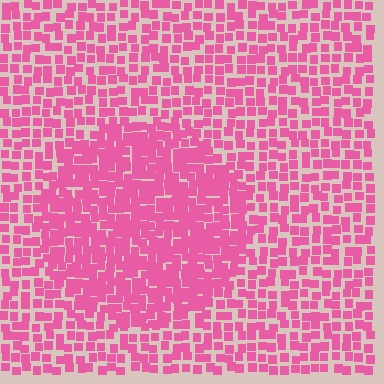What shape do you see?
I see a circle.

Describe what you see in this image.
The image contains small pink elements arranged at two different densities. A circle-shaped region is visible where the elements are more densely packed than the surrounding area.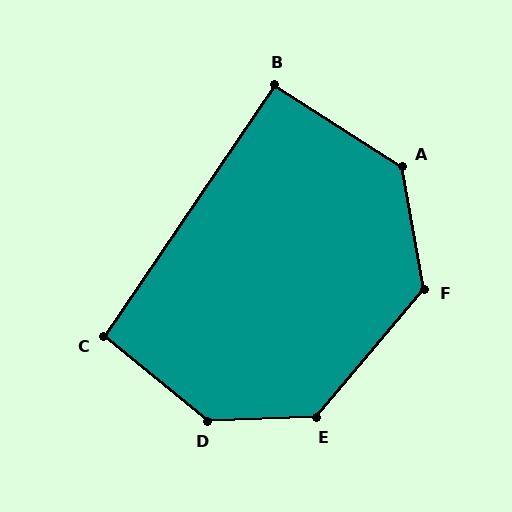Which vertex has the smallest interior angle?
B, at approximately 92 degrees.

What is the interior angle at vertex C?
Approximately 95 degrees (obtuse).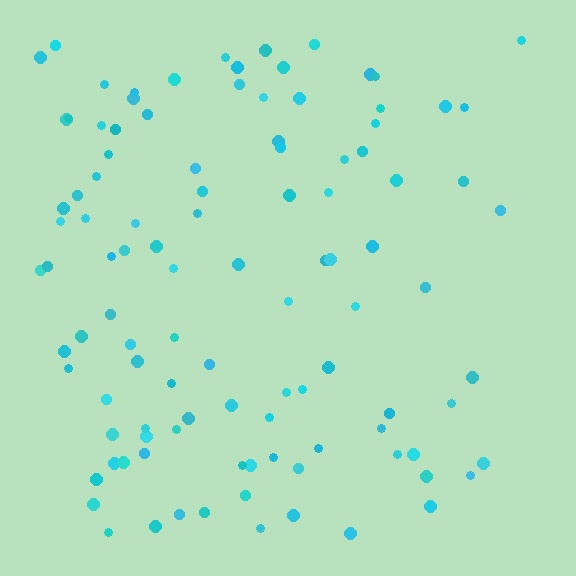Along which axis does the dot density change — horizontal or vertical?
Horizontal.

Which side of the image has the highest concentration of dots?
The left.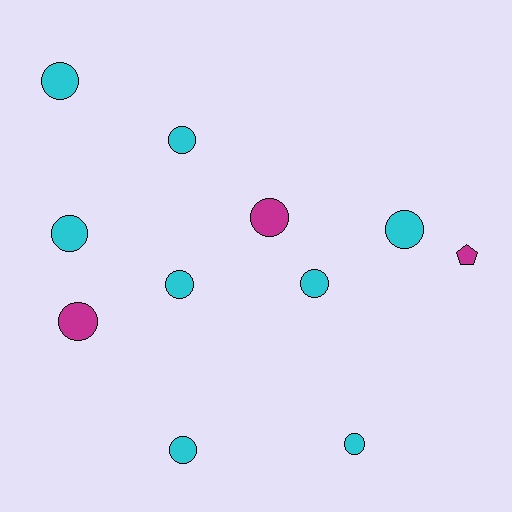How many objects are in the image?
There are 11 objects.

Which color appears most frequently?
Cyan, with 8 objects.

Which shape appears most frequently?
Circle, with 10 objects.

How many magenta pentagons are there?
There is 1 magenta pentagon.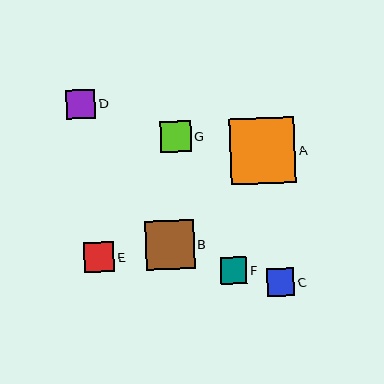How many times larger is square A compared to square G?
Square A is approximately 2.1 times the size of square G.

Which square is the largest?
Square A is the largest with a size of approximately 65 pixels.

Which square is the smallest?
Square F is the smallest with a size of approximately 27 pixels.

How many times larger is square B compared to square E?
Square B is approximately 1.6 times the size of square E.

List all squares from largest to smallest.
From largest to smallest: A, B, G, E, D, C, F.